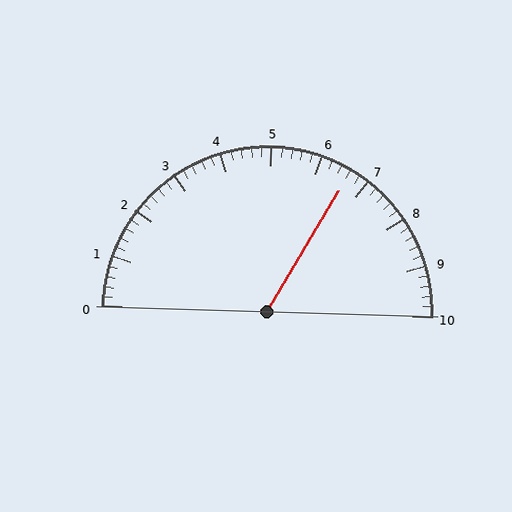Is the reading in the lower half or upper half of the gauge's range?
The reading is in the upper half of the range (0 to 10).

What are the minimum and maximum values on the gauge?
The gauge ranges from 0 to 10.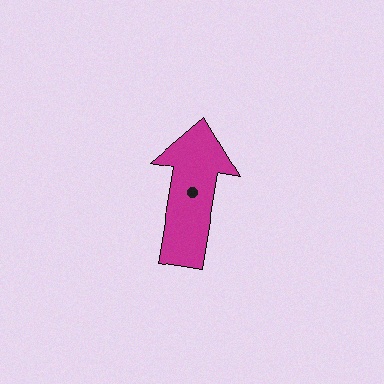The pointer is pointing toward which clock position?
Roughly 12 o'clock.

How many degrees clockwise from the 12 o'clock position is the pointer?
Approximately 9 degrees.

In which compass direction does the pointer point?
North.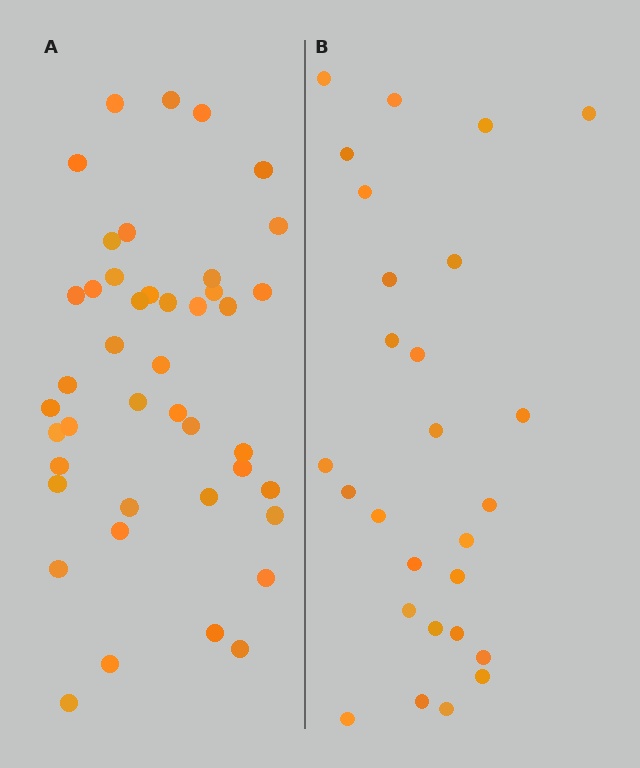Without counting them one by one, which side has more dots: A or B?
Region A (the left region) has more dots.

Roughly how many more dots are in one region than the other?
Region A has approximately 15 more dots than region B.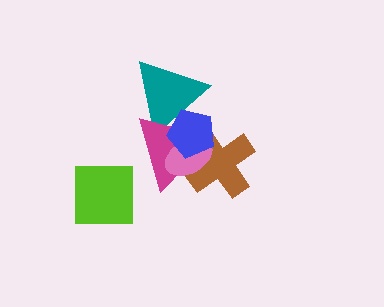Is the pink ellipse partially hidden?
Yes, it is partially covered by another shape.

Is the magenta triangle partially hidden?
Yes, it is partially covered by another shape.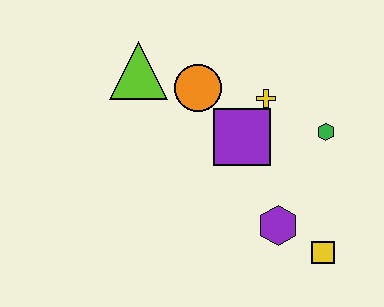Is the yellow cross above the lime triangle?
No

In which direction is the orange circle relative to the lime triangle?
The orange circle is to the right of the lime triangle.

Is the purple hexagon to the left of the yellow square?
Yes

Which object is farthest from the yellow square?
The lime triangle is farthest from the yellow square.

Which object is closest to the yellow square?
The purple hexagon is closest to the yellow square.